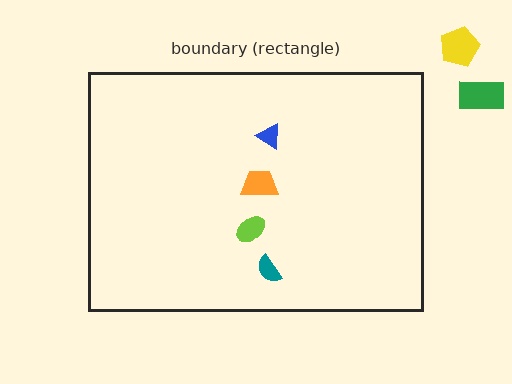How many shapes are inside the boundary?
4 inside, 2 outside.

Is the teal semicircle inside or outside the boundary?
Inside.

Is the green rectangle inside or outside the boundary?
Outside.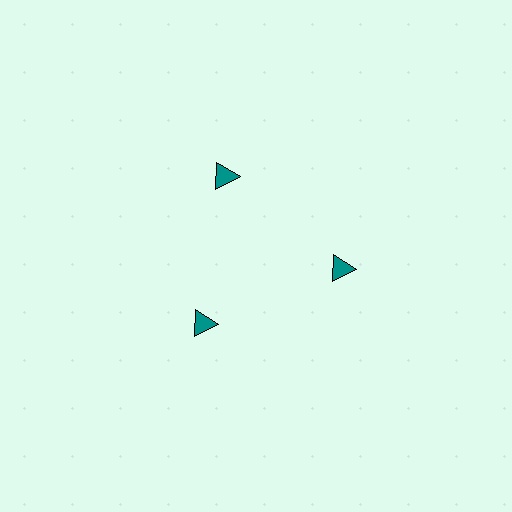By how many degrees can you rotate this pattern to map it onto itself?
The pattern maps onto itself every 120 degrees of rotation.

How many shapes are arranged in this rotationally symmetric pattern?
There are 3 shapes, arranged in 3 groups of 1.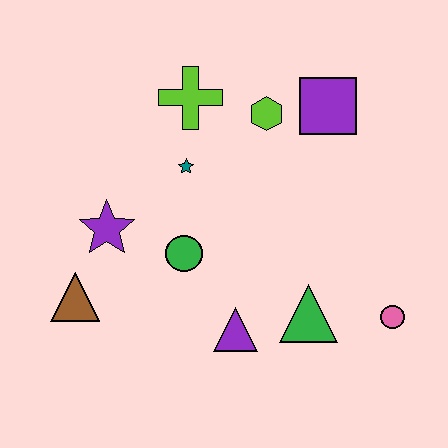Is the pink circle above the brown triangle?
No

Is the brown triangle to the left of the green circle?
Yes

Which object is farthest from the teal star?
The pink circle is farthest from the teal star.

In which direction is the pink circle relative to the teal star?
The pink circle is to the right of the teal star.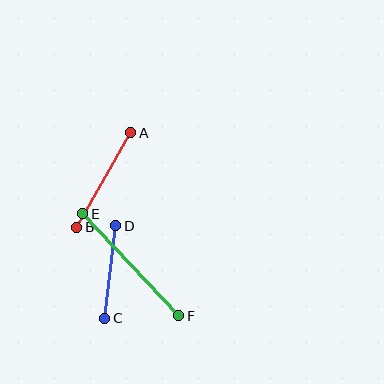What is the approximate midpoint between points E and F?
The midpoint is at approximately (131, 265) pixels.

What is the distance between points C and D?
The distance is approximately 93 pixels.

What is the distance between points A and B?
The distance is approximately 109 pixels.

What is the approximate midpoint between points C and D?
The midpoint is at approximately (110, 272) pixels.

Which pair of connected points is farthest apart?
Points E and F are farthest apart.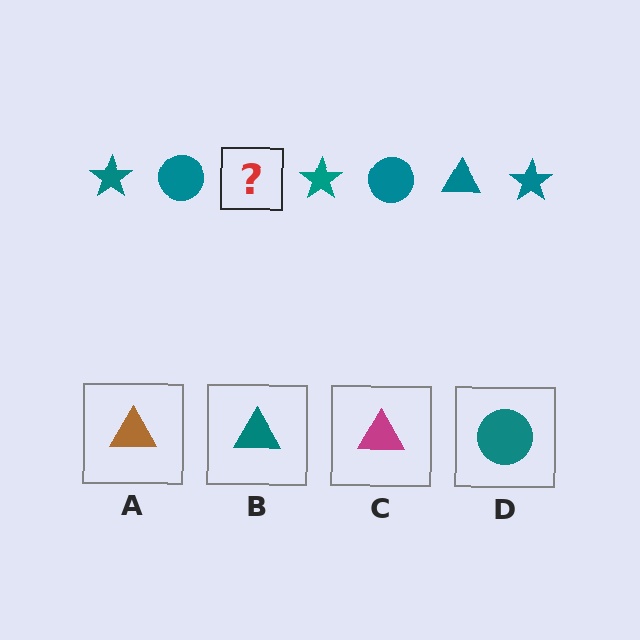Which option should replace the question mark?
Option B.